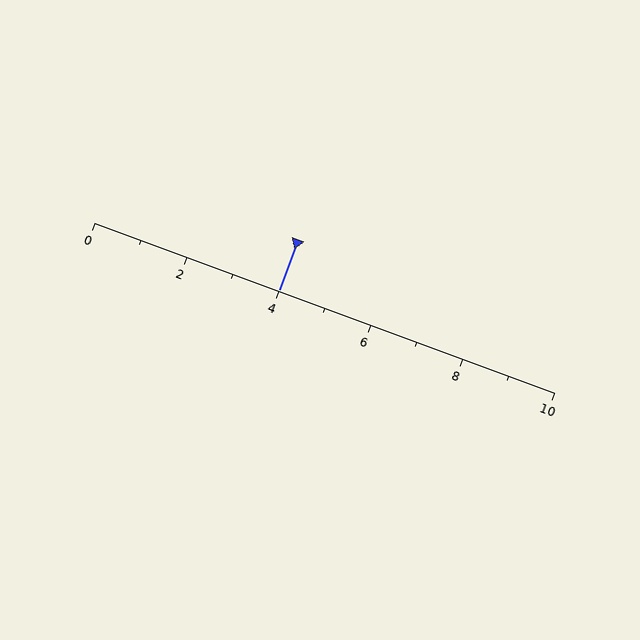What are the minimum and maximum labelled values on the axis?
The axis runs from 0 to 10.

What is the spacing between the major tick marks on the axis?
The major ticks are spaced 2 apart.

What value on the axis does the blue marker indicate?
The marker indicates approximately 4.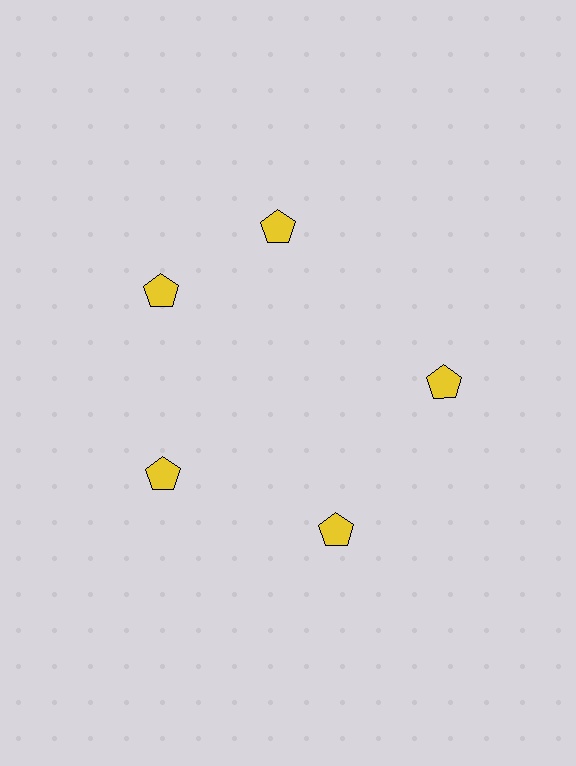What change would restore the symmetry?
The symmetry would be restored by rotating it back into even spacing with its neighbors so that all 5 pentagons sit at equal angles and equal distance from the center.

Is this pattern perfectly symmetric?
No. The 5 yellow pentagons are arranged in a ring, but one element near the 1 o'clock position is rotated out of alignment along the ring, breaking the 5-fold rotational symmetry.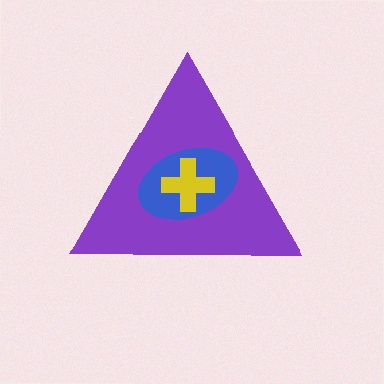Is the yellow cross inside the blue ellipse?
Yes.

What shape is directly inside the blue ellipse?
The yellow cross.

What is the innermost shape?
The yellow cross.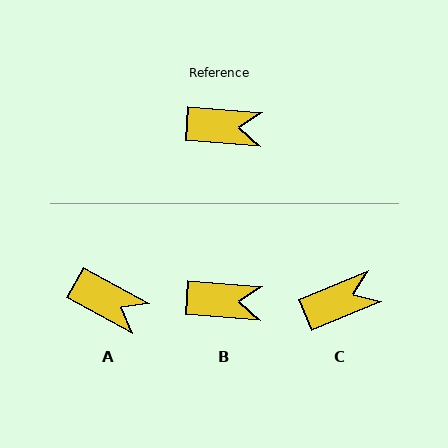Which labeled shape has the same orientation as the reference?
B.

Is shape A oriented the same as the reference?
No, it is off by about 24 degrees.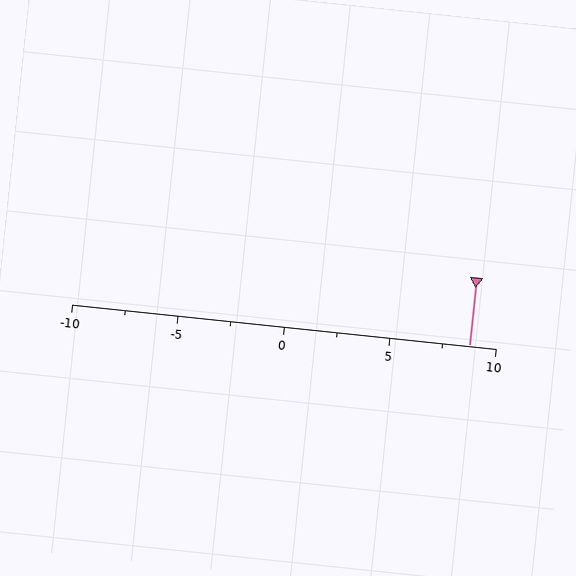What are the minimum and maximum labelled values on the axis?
The axis runs from -10 to 10.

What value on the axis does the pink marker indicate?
The marker indicates approximately 8.8.